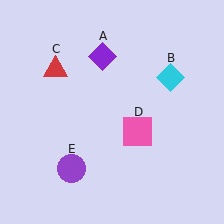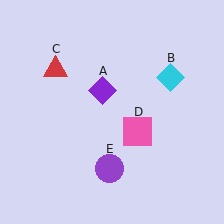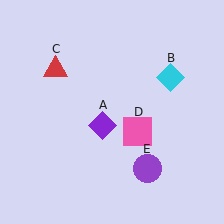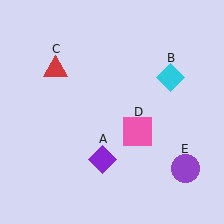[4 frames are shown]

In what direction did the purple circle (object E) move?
The purple circle (object E) moved right.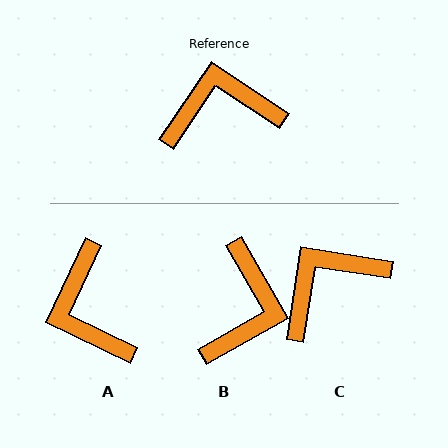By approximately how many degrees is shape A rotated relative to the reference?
Approximately 98 degrees counter-clockwise.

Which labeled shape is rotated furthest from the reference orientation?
B, about 117 degrees away.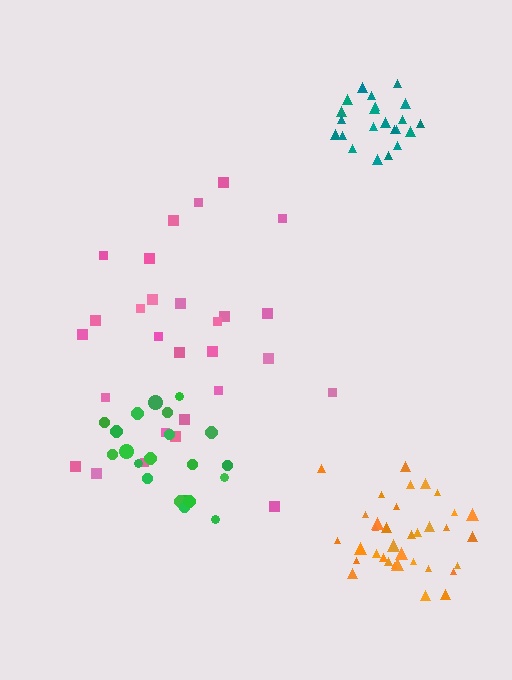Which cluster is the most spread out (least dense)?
Pink.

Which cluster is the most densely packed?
Teal.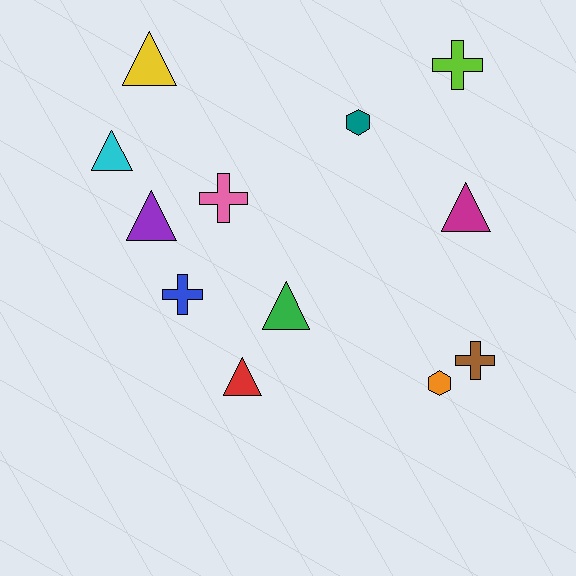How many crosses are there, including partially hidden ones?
There are 4 crosses.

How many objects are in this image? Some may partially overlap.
There are 12 objects.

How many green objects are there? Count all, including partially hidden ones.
There is 1 green object.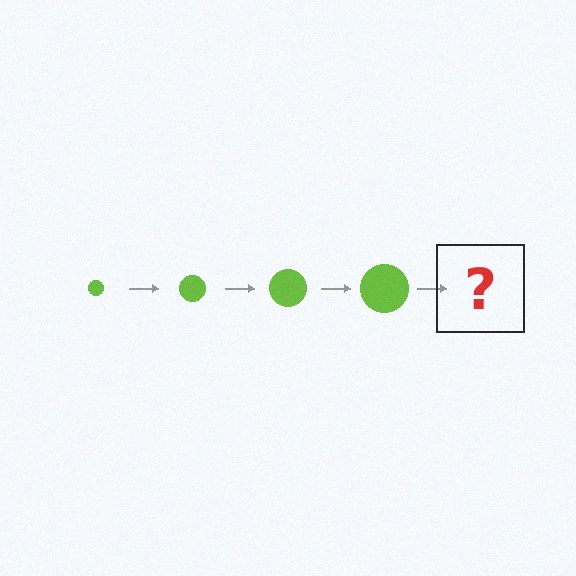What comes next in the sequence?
The next element should be a lime circle, larger than the previous one.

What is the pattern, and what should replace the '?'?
The pattern is that the circle gets progressively larger each step. The '?' should be a lime circle, larger than the previous one.